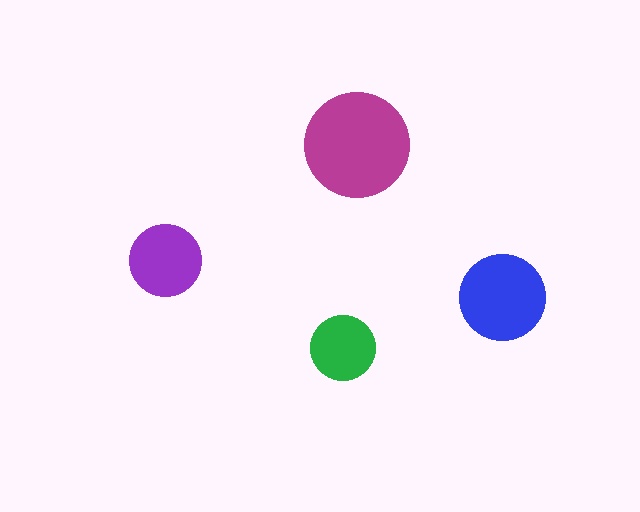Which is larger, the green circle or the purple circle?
The purple one.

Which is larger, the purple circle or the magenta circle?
The magenta one.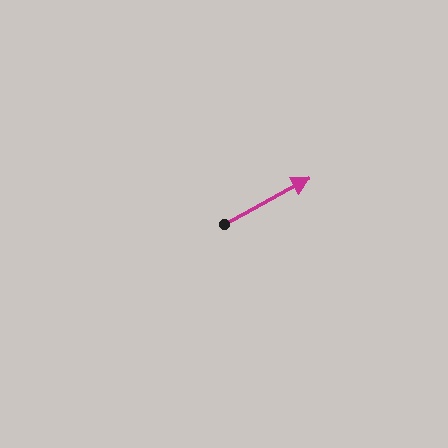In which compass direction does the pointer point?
Northeast.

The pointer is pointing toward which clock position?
Roughly 2 o'clock.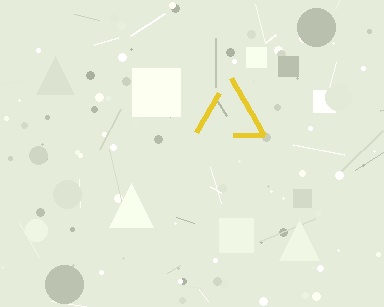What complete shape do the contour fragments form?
The contour fragments form a triangle.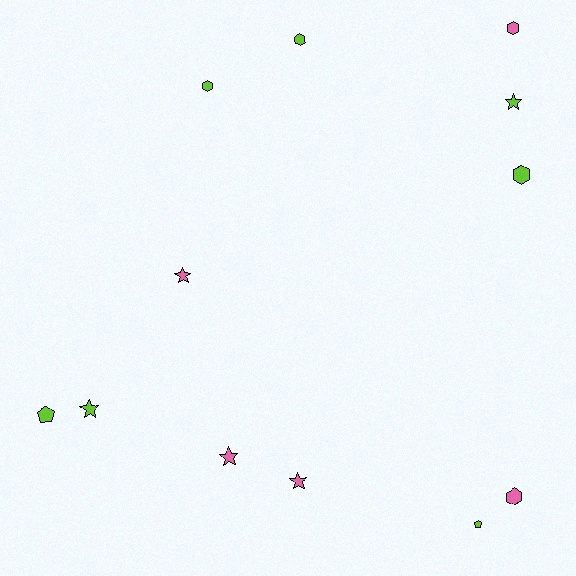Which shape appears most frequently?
Star, with 5 objects.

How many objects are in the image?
There are 12 objects.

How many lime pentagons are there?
There are 2 lime pentagons.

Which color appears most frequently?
Lime, with 7 objects.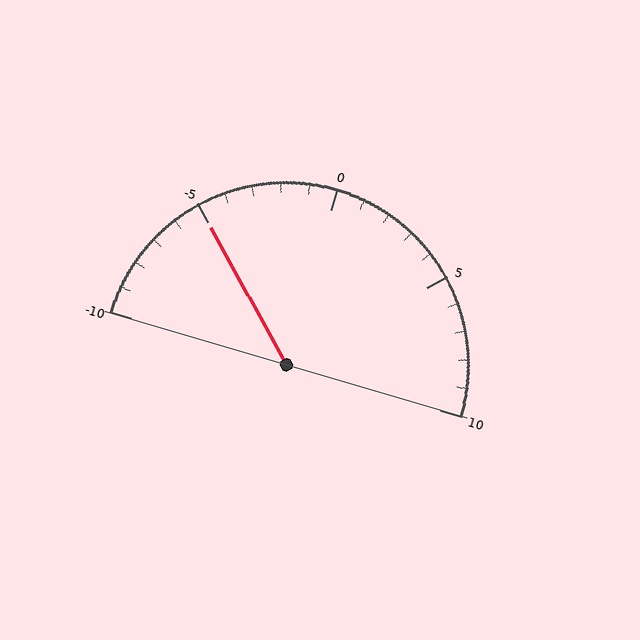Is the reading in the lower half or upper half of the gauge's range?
The reading is in the lower half of the range (-10 to 10).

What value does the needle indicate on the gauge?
The needle indicates approximately -5.